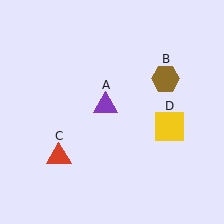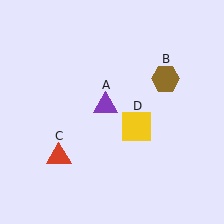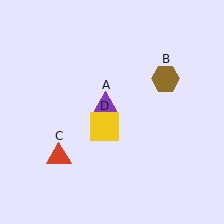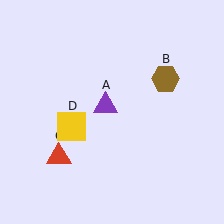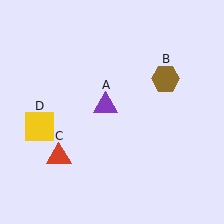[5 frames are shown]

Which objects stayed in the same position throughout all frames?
Purple triangle (object A) and brown hexagon (object B) and red triangle (object C) remained stationary.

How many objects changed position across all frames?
1 object changed position: yellow square (object D).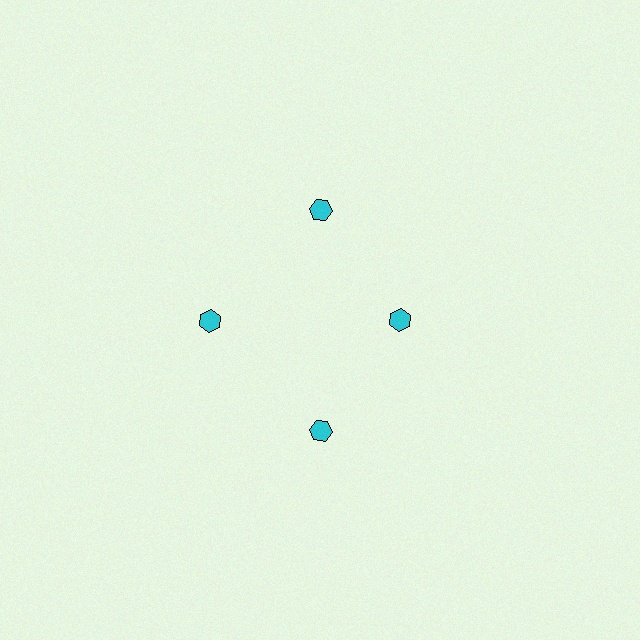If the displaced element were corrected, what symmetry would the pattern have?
It would have 4-fold rotational symmetry — the pattern would map onto itself every 90 degrees.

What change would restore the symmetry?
The symmetry would be restored by moving it outward, back onto the ring so that all 4 hexagons sit at equal angles and equal distance from the center.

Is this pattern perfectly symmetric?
No. The 4 cyan hexagons are arranged in a ring, but one element near the 3 o'clock position is pulled inward toward the center, breaking the 4-fold rotational symmetry.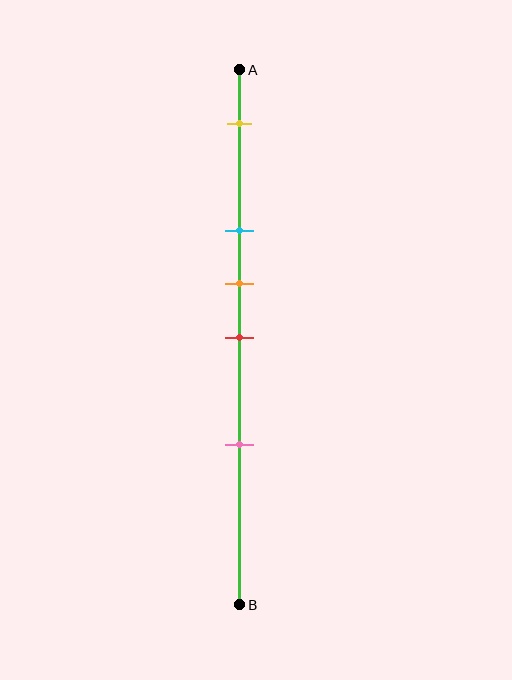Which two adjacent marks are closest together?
The orange and red marks are the closest adjacent pair.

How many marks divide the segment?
There are 5 marks dividing the segment.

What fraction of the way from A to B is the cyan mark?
The cyan mark is approximately 30% (0.3) of the way from A to B.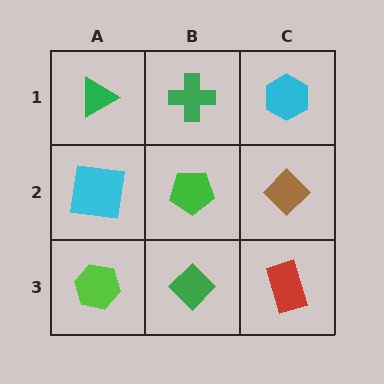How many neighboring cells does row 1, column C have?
2.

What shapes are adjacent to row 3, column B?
A green pentagon (row 2, column B), a lime hexagon (row 3, column A), a red rectangle (row 3, column C).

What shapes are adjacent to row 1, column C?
A brown diamond (row 2, column C), a green cross (row 1, column B).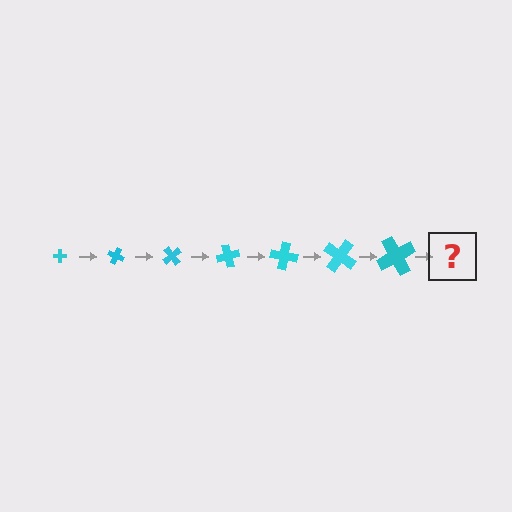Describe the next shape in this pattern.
It should be a cross, larger than the previous one and rotated 175 degrees from the start.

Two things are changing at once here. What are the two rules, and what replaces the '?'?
The two rules are that the cross grows larger each step and it rotates 25 degrees each step. The '?' should be a cross, larger than the previous one and rotated 175 degrees from the start.